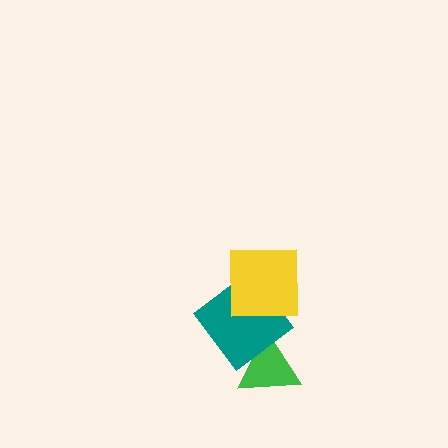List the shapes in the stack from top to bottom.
From top to bottom: the yellow square, the teal diamond, the green triangle.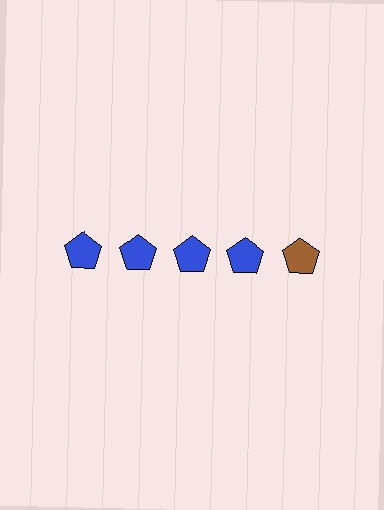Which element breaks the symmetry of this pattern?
The brown pentagon in the top row, rightmost column breaks the symmetry. All other shapes are blue pentagons.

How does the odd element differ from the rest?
It has a different color: brown instead of blue.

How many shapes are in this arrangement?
There are 5 shapes arranged in a grid pattern.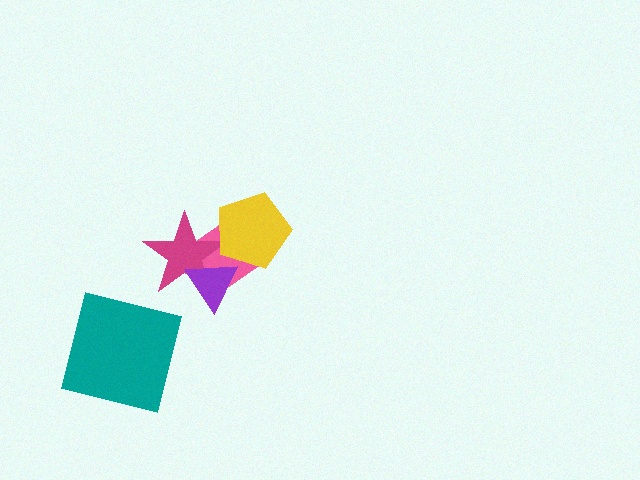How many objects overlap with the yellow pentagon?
2 objects overlap with the yellow pentagon.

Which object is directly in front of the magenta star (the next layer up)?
The purple triangle is directly in front of the magenta star.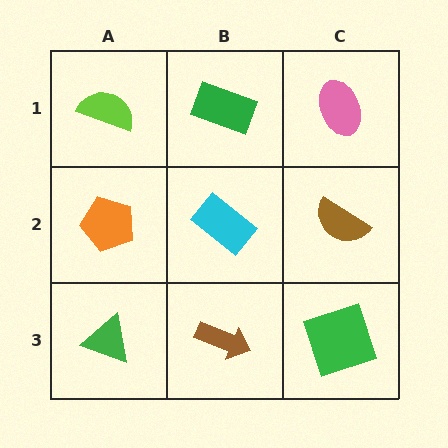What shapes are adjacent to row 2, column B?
A green rectangle (row 1, column B), a brown arrow (row 3, column B), an orange pentagon (row 2, column A), a brown semicircle (row 2, column C).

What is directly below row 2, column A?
A green triangle.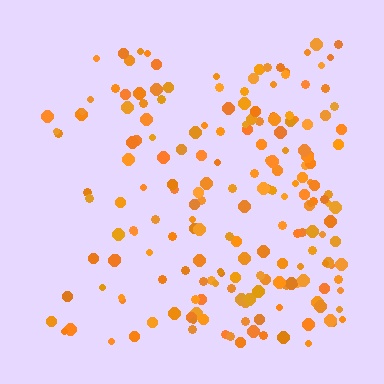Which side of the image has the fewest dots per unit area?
The left.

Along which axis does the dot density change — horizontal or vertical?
Horizontal.